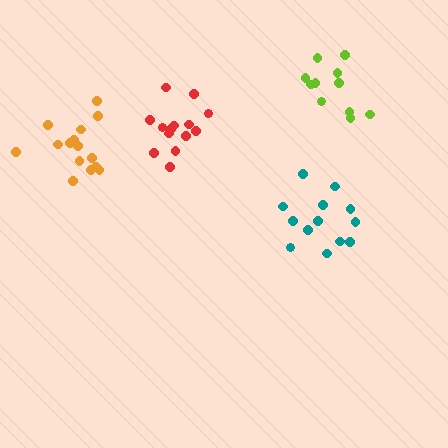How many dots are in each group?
Group 1: 11 dots, Group 2: 14 dots, Group 3: 15 dots, Group 4: 13 dots (53 total).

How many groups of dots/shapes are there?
There are 4 groups.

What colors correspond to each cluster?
The clusters are colored: lime, red, orange, teal.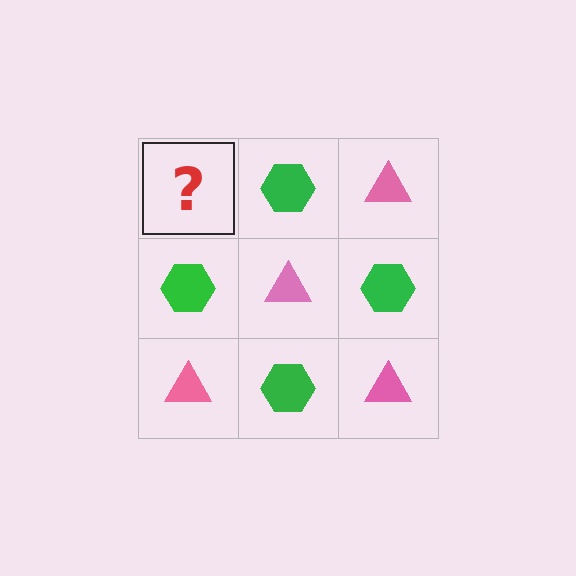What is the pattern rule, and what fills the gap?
The rule is that it alternates pink triangle and green hexagon in a checkerboard pattern. The gap should be filled with a pink triangle.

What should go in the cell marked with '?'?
The missing cell should contain a pink triangle.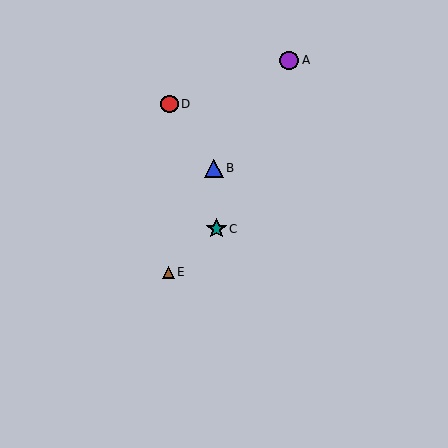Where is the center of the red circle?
The center of the red circle is at (169, 104).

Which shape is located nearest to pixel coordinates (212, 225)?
The teal star (labeled C) at (216, 229) is nearest to that location.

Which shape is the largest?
The teal star (labeled C) is the largest.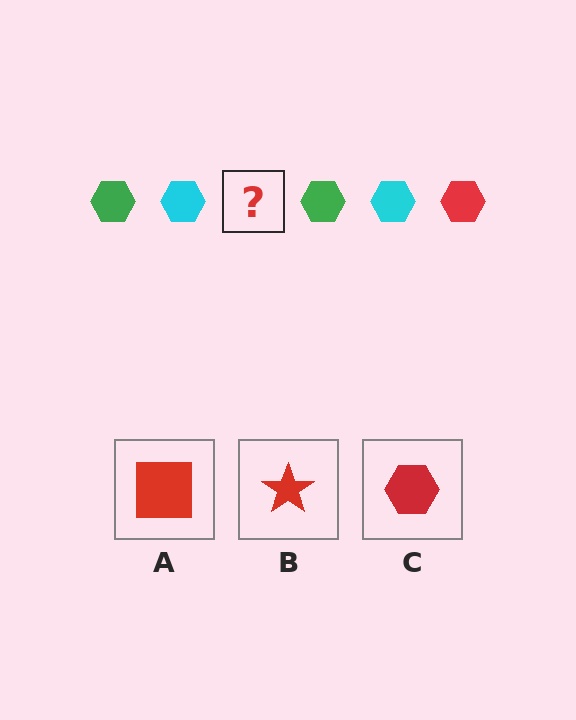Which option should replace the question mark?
Option C.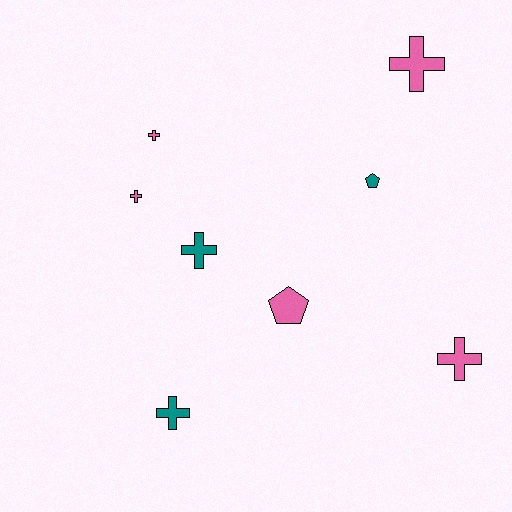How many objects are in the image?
There are 8 objects.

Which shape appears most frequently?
Cross, with 6 objects.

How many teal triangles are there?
There are no teal triangles.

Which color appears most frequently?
Pink, with 5 objects.